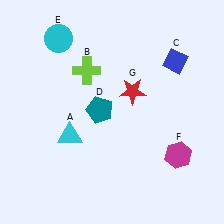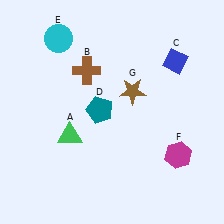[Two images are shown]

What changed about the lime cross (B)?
In Image 1, B is lime. In Image 2, it changed to brown.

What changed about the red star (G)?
In Image 1, G is red. In Image 2, it changed to brown.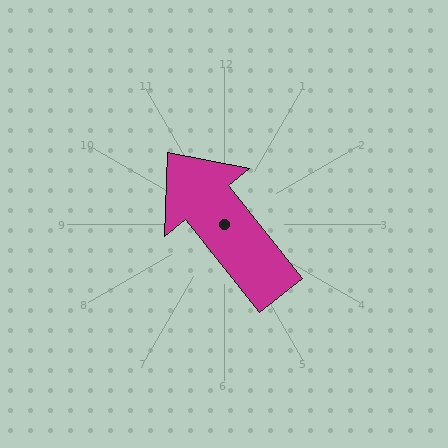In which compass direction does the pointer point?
Northwest.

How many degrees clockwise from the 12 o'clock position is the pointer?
Approximately 321 degrees.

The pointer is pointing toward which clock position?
Roughly 11 o'clock.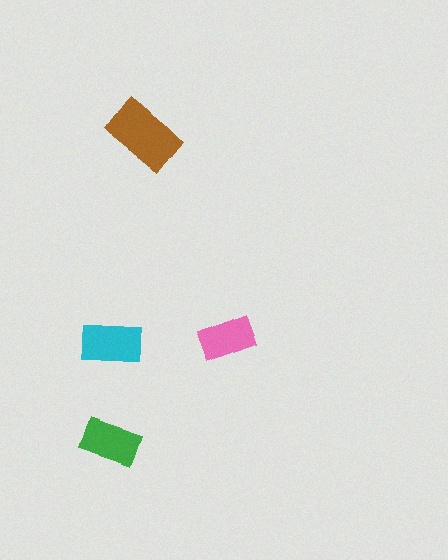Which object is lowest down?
The green rectangle is bottommost.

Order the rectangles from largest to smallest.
the brown one, the cyan one, the green one, the pink one.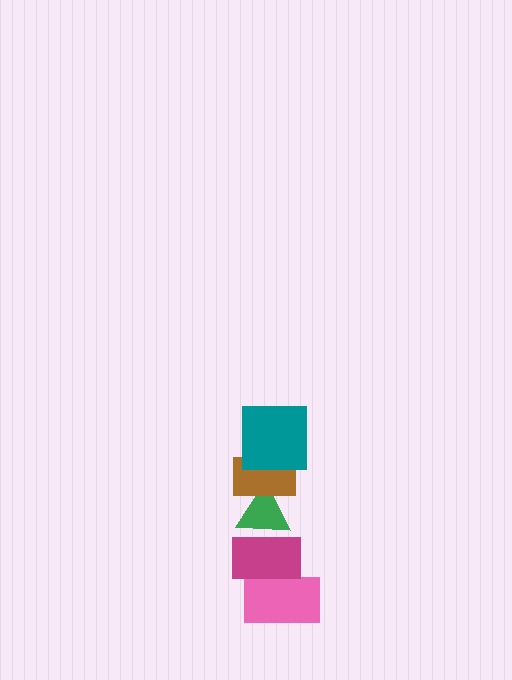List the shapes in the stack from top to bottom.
From top to bottom: the teal square, the brown rectangle, the green triangle, the magenta rectangle, the pink rectangle.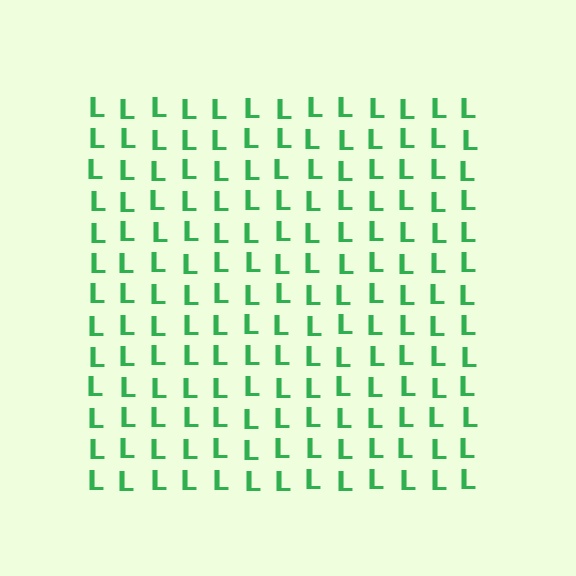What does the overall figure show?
The overall figure shows a square.